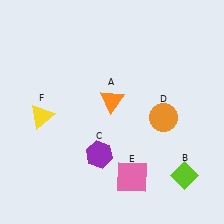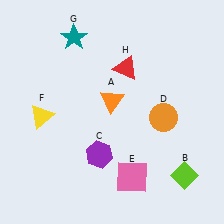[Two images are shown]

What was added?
A teal star (G), a red triangle (H) were added in Image 2.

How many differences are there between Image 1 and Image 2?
There are 2 differences between the two images.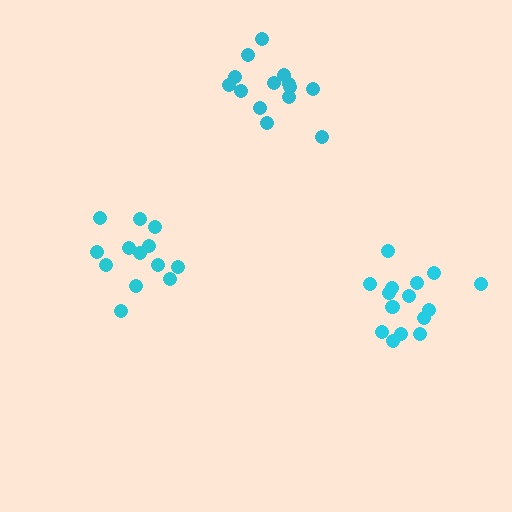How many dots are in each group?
Group 1: 13 dots, Group 2: 14 dots, Group 3: 15 dots (42 total).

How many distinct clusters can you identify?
There are 3 distinct clusters.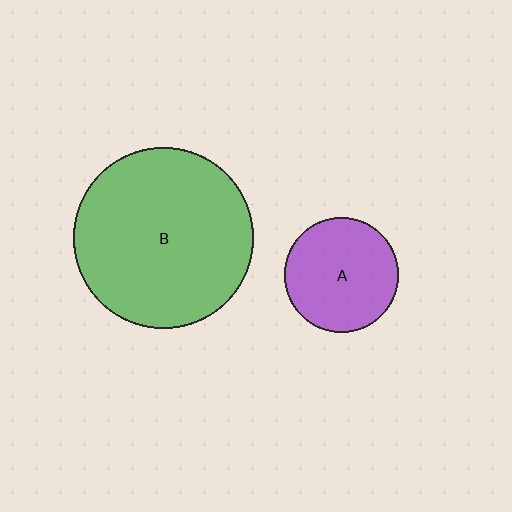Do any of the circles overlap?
No, none of the circles overlap.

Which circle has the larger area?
Circle B (green).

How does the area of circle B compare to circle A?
Approximately 2.5 times.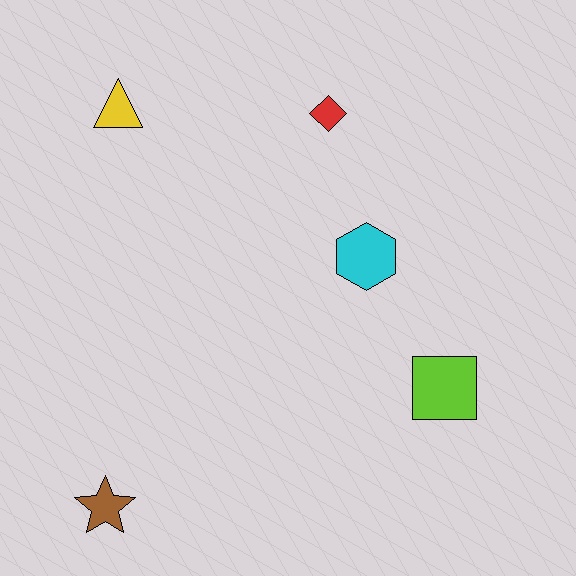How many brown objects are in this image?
There is 1 brown object.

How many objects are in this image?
There are 5 objects.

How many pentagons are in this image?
There are no pentagons.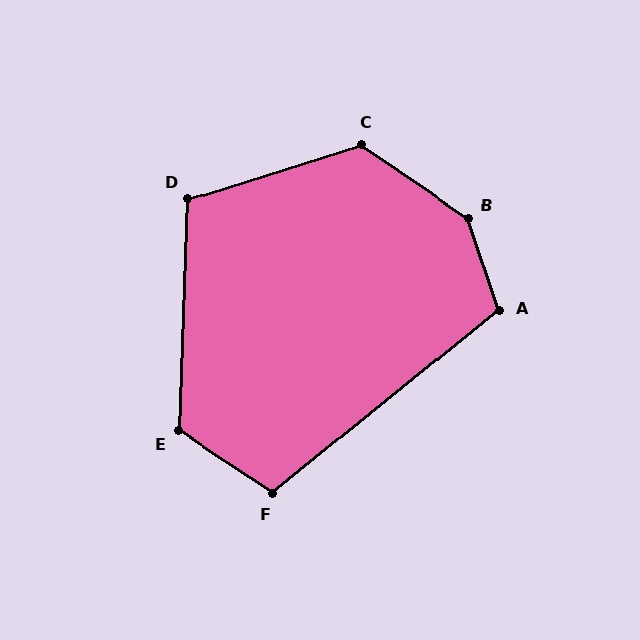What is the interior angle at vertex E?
Approximately 121 degrees (obtuse).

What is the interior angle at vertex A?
Approximately 110 degrees (obtuse).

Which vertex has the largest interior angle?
B, at approximately 143 degrees.